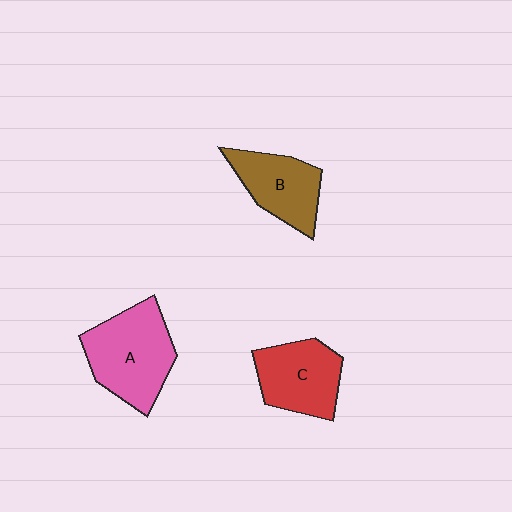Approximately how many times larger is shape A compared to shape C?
Approximately 1.3 times.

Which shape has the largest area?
Shape A (pink).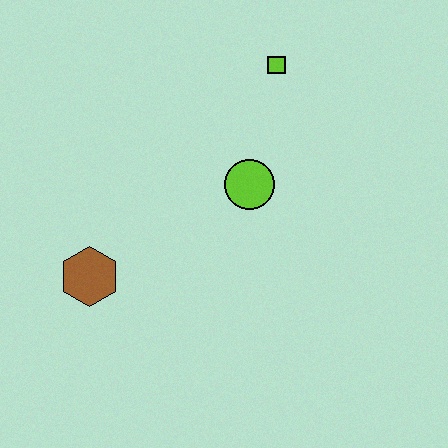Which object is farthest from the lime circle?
The brown hexagon is farthest from the lime circle.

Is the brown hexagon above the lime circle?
No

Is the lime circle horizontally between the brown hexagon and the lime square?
Yes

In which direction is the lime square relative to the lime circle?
The lime square is above the lime circle.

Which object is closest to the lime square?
The lime circle is closest to the lime square.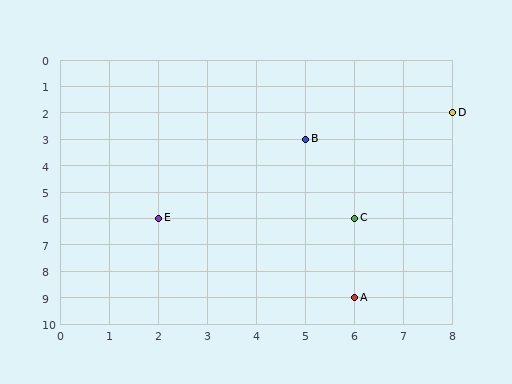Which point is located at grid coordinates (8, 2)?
Point D is at (8, 2).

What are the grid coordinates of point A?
Point A is at grid coordinates (6, 9).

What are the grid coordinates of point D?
Point D is at grid coordinates (8, 2).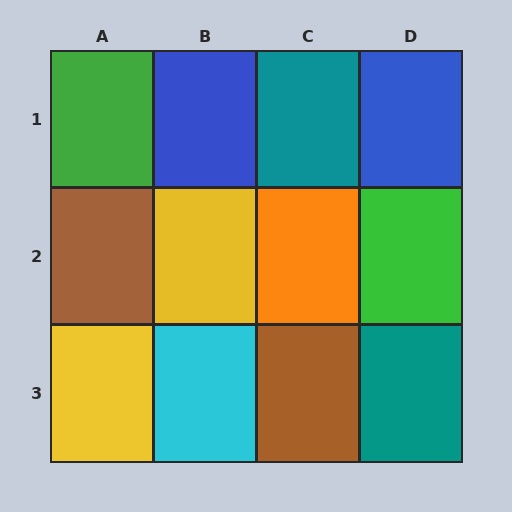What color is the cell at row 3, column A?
Yellow.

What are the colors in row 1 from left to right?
Green, blue, teal, blue.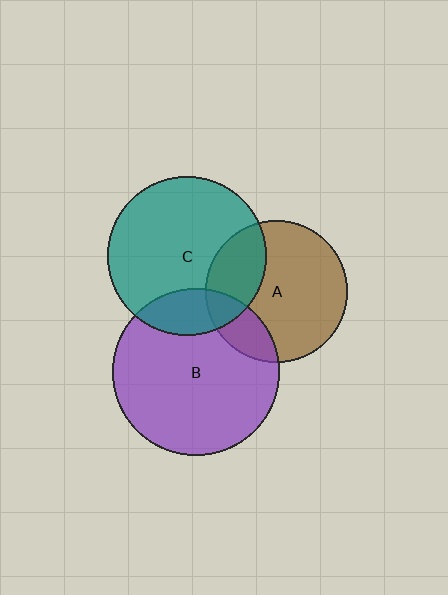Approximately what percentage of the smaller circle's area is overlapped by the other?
Approximately 20%.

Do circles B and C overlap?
Yes.